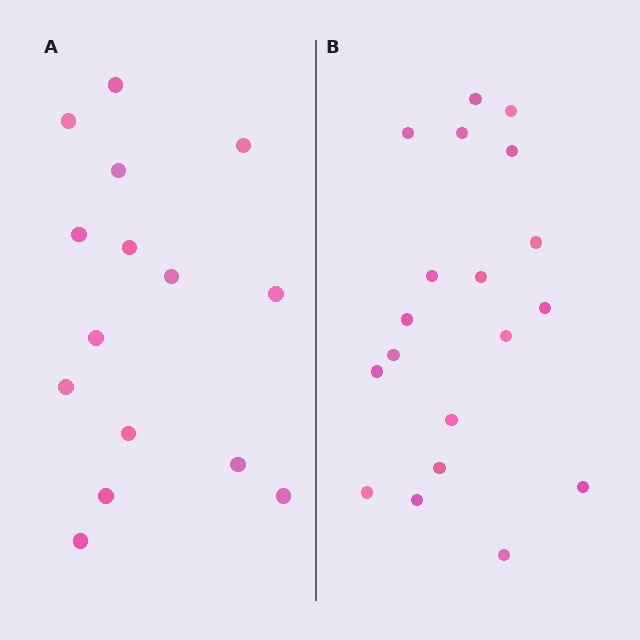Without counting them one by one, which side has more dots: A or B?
Region B (the right region) has more dots.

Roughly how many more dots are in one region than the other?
Region B has about 4 more dots than region A.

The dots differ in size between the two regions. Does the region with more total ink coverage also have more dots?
No. Region A has more total ink coverage because its dots are larger, but region B actually contains more individual dots. Total area can be misleading — the number of items is what matters here.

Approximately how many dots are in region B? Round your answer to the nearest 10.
About 20 dots. (The exact count is 19, which rounds to 20.)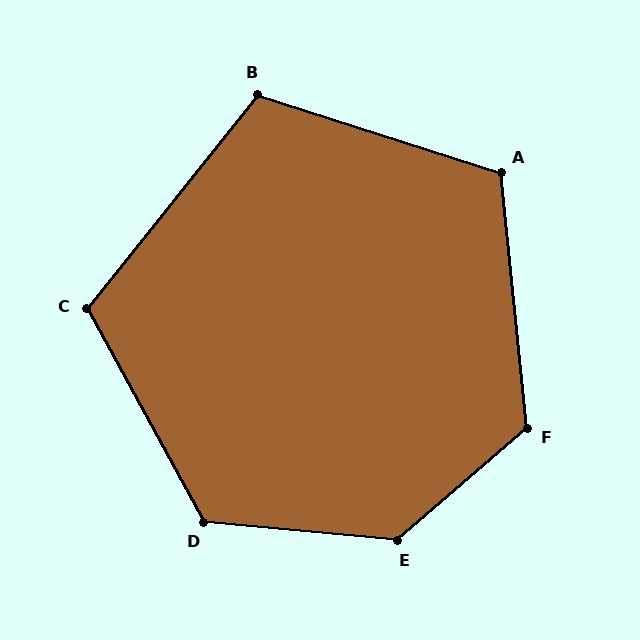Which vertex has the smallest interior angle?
B, at approximately 111 degrees.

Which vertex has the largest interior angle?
E, at approximately 134 degrees.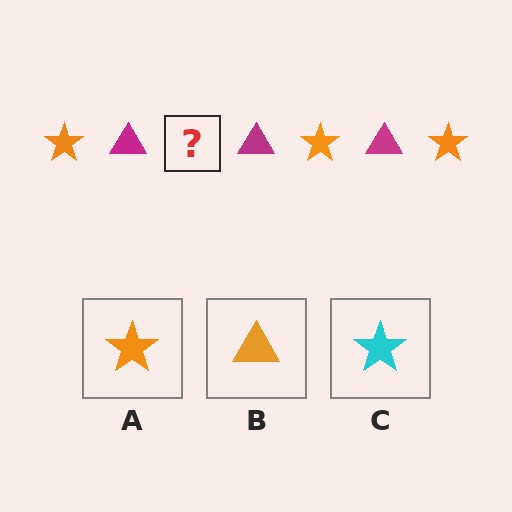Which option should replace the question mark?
Option A.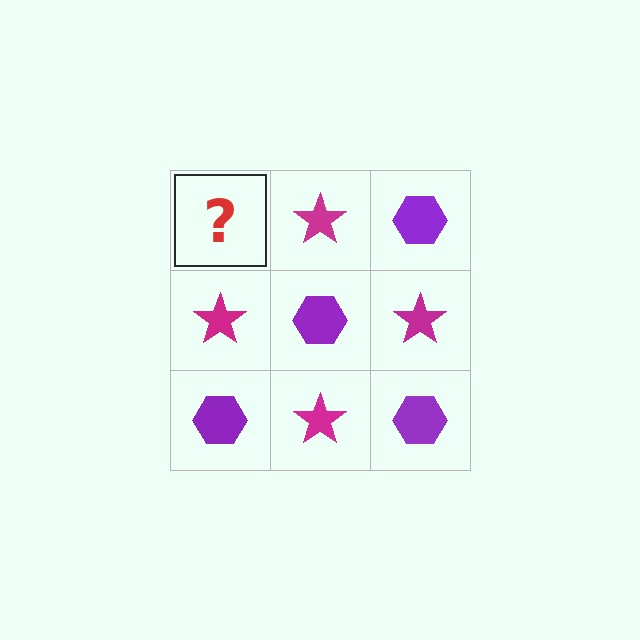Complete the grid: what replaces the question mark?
The question mark should be replaced with a purple hexagon.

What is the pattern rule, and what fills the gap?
The rule is that it alternates purple hexagon and magenta star in a checkerboard pattern. The gap should be filled with a purple hexagon.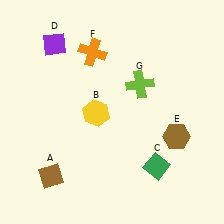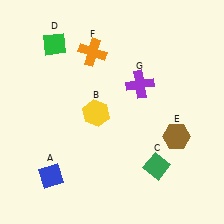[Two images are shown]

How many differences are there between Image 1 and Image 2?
There are 3 differences between the two images.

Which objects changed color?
A changed from brown to blue. D changed from purple to green. G changed from lime to purple.